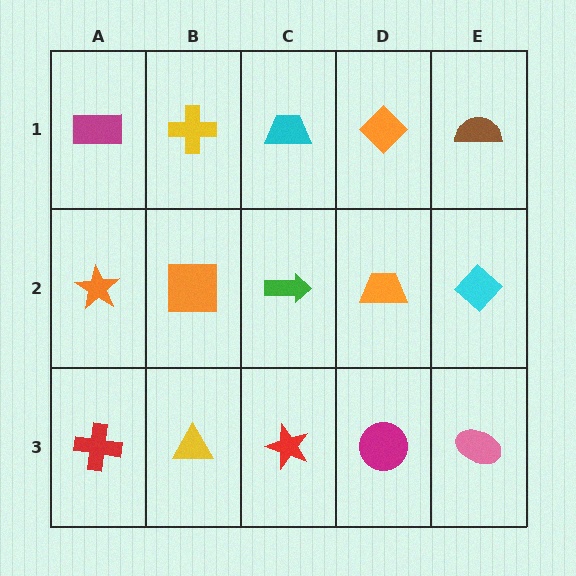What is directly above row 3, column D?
An orange trapezoid.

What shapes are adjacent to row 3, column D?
An orange trapezoid (row 2, column D), a red star (row 3, column C), a pink ellipse (row 3, column E).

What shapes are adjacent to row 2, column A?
A magenta rectangle (row 1, column A), a red cross (row 3, column A), an orange square (row 2, column B).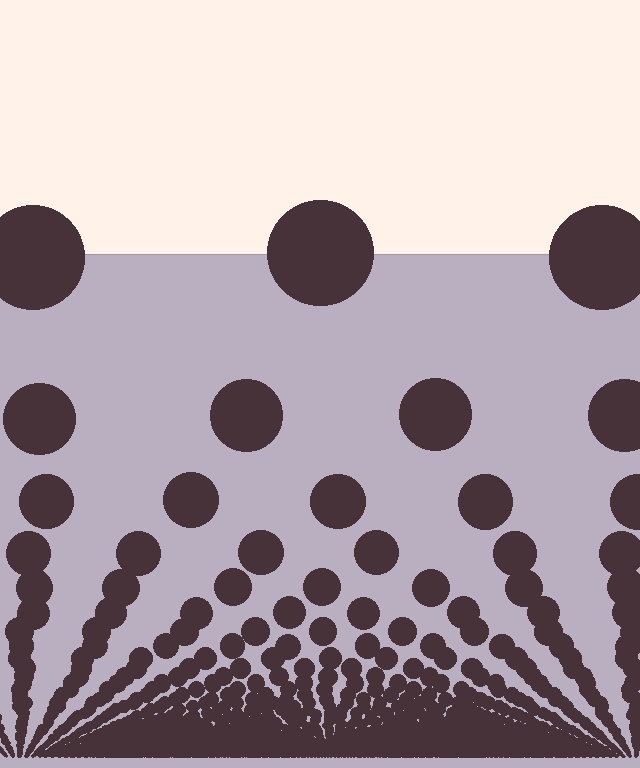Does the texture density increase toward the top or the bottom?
Density increases toward the bottom.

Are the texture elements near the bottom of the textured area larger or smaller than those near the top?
Smaller. The gradient is inverted — elements near the bottom are smaller and denser.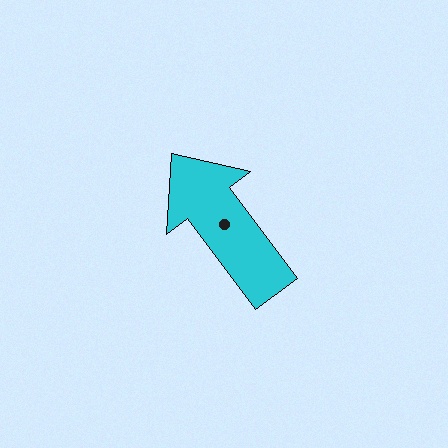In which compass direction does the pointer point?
Northwest.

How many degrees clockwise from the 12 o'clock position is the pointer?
Approximately 323 degrees.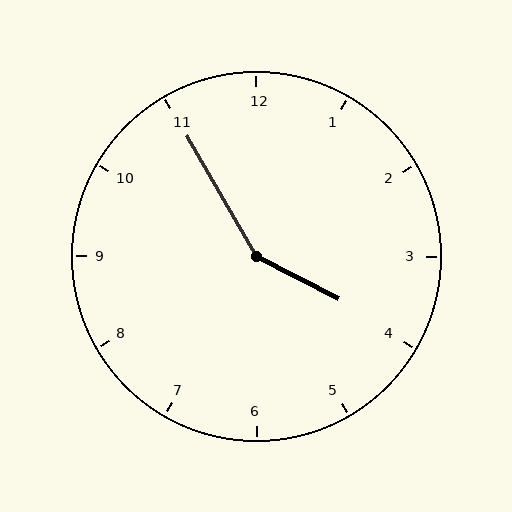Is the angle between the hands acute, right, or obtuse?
It is obtuse.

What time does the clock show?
3:55.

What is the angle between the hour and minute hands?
Approximately 148 degrees.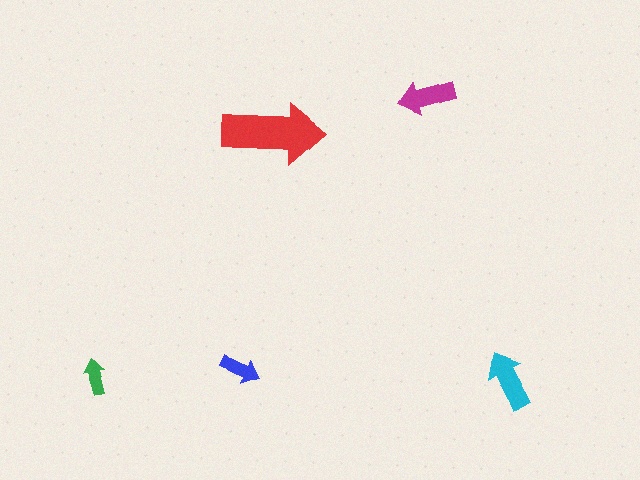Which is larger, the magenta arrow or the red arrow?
The red one.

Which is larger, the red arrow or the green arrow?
The red one.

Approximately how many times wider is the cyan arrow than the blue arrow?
About 1.5 times wider.